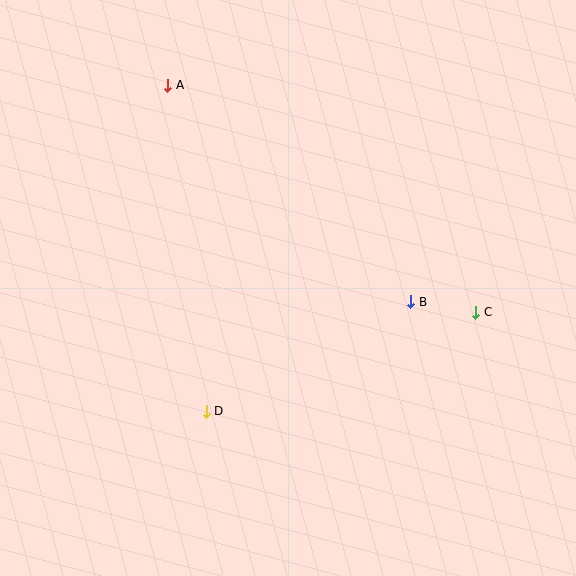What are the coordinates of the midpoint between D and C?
The midpoint between D and C is at (341, 362).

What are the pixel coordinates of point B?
Point B is at (411, 302).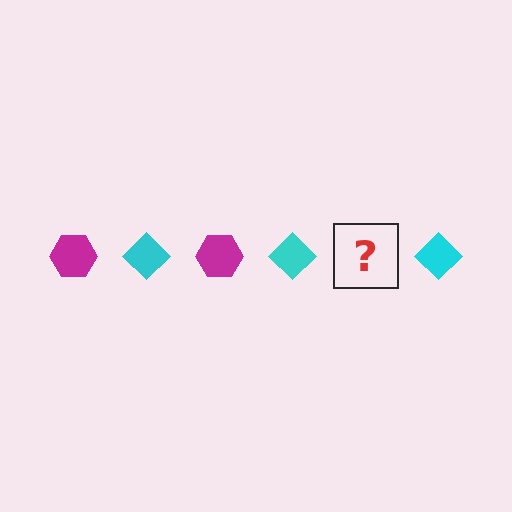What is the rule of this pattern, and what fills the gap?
The rule is that the pattern alternates between magenta hexagon and cyan diamond. The gap should be filled with a magenta hexagon.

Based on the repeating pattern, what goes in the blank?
The blank should be a magenta hexagon.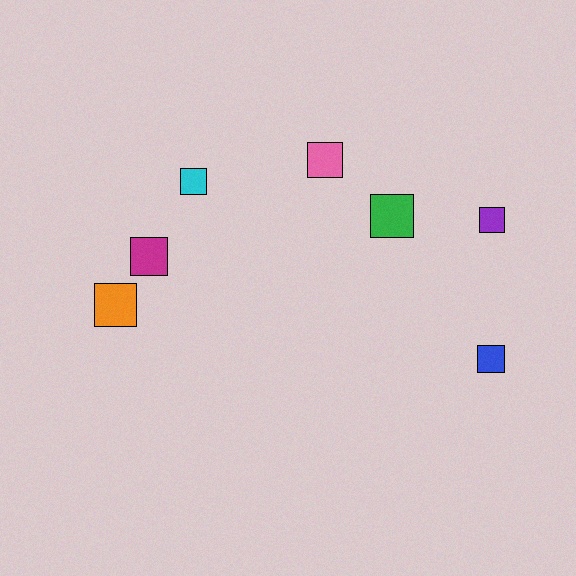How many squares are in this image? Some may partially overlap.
There are 7 squares.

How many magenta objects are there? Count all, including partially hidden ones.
There is 1 magenta object.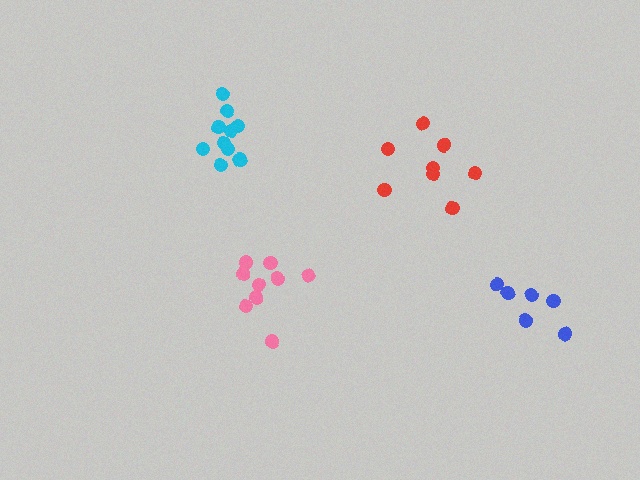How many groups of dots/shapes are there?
There are 4 groups.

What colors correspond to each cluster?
The clusters are colored: cyan, red, blue, pink.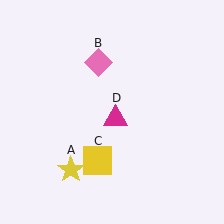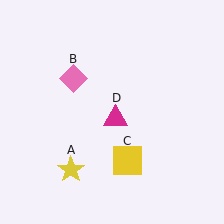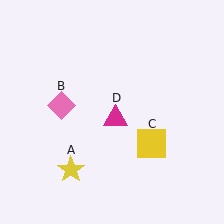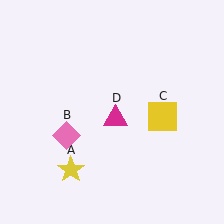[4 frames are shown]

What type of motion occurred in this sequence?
The pink diamond (object B), yellow square (object C) rotated counterclockwise around the center of the scene.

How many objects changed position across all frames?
2 objects changed position: pink diamond (object B), yellow square (object C).